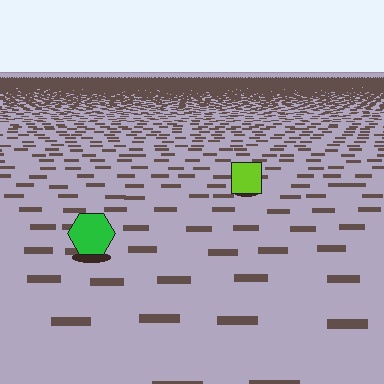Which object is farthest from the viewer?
The lime square is farthest from the viewer. It appears smaller and the ground texture around it is denser.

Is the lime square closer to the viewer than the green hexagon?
No. The green hexagon is closer — you can tell from the texture gradient: the ground texture is coarser near it.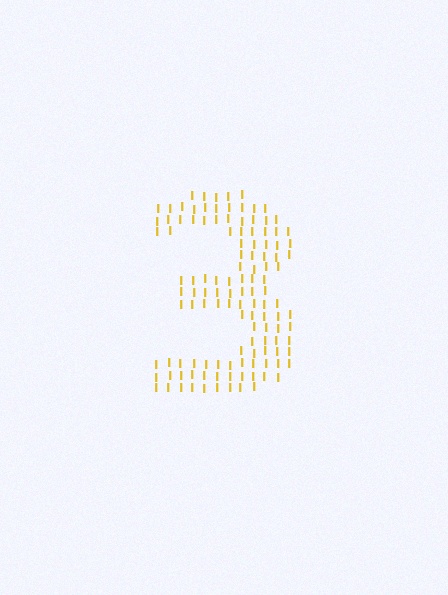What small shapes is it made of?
It is made of small letter I's.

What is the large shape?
The large shape is the digit 3.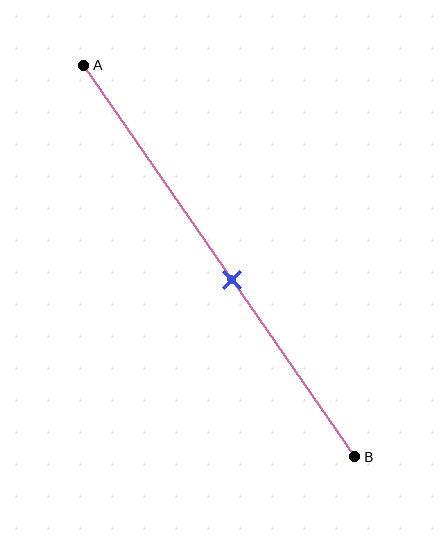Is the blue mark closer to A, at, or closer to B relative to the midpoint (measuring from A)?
The blue mark is closer to point B than the midpoint of segment AB.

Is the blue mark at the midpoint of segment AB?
No, the mark is at about 55% from A, not at the 50% midpoint.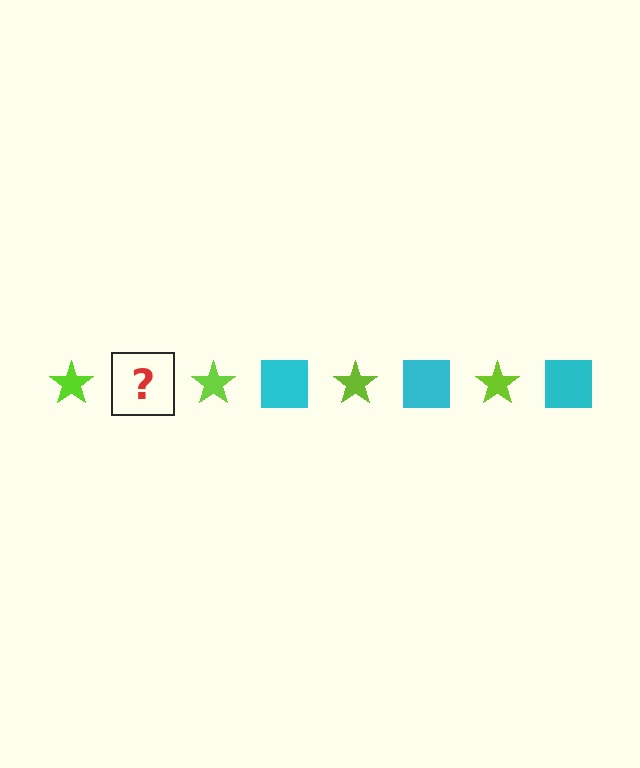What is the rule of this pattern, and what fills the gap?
The rule is that the pattern alternates between lime star and cyan square. The gap should be filled with a cyan square.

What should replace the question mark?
The question mark should be replaced with a cyan square.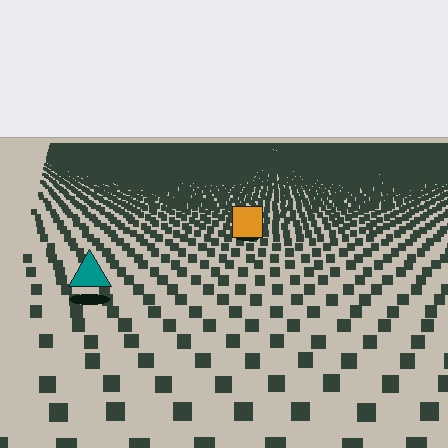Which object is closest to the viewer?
The teal triangle is closest. The texture marks near it are larger and more spread out.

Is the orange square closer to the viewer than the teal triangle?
No. The teal triangle is closer — you can tell from the texture gradient: the ground texture is coarser near it.